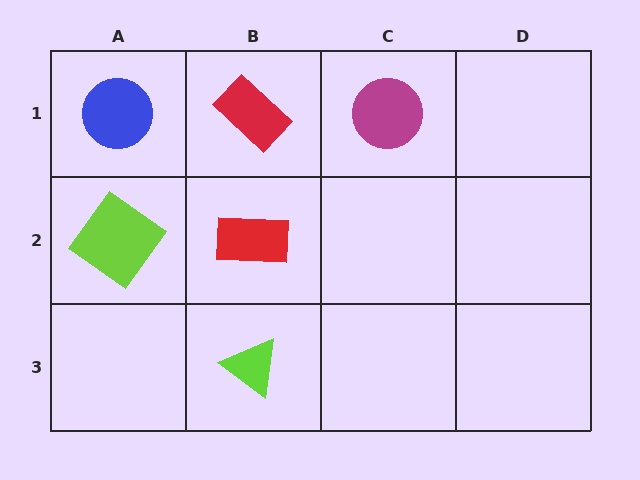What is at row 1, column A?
A blue circle.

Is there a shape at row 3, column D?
No, that cell is empty.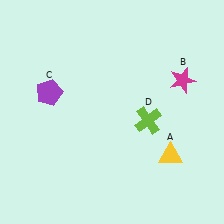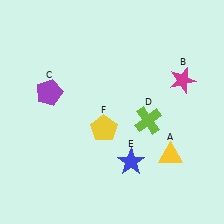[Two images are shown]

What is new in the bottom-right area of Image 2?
A blue star (E) was added in the bottom-right area of Image 2.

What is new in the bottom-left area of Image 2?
A yellow pentagon (F) was added in the bottom-left area of Image 2.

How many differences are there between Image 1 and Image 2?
There are 2 differences between the two images.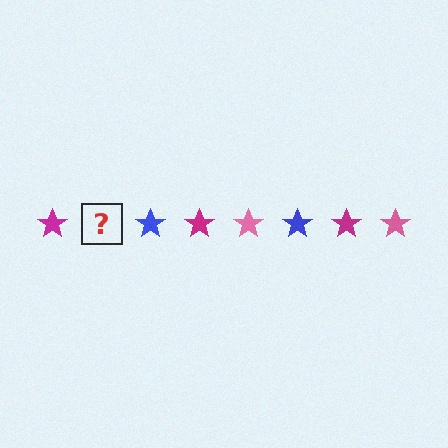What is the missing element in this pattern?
The missing element is a pink star.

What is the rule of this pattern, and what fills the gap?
The rule is that the pattern cycles through magenta, pink, blue stars. The gap should be filled with a pink star.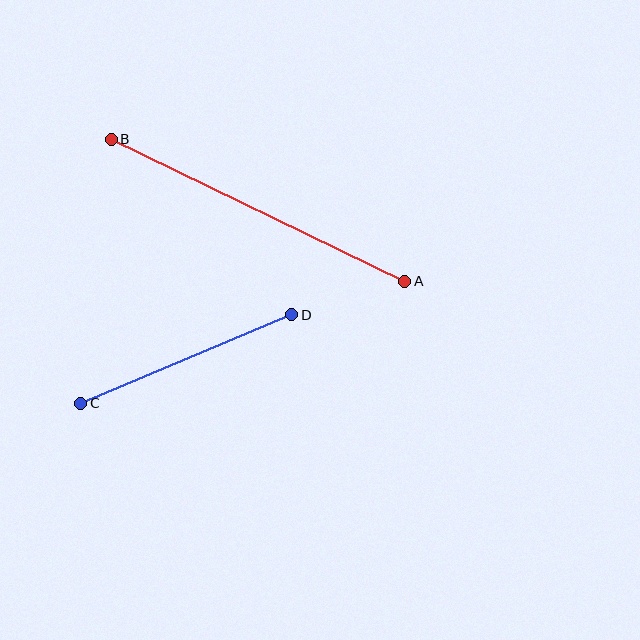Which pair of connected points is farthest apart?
Points A and B are farthest apart.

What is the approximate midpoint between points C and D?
The midpoint is at approximately (186, 359) pixels.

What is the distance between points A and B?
The distance is approximately 326 pixels.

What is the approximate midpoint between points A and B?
The midpoint is at approximately (258, 210) pixels.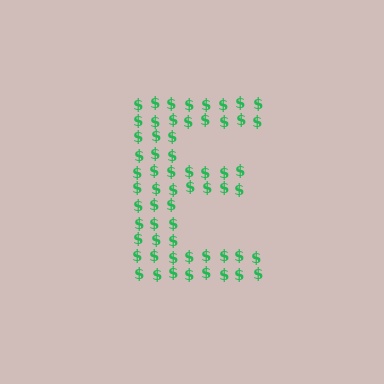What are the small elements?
The small elements are dollar signs.